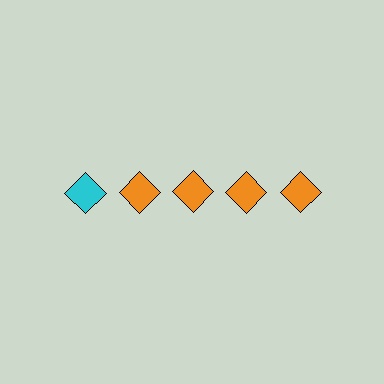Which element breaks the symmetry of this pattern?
The cyan diamond in the top row, leftmost column breaks the symmetry. All other shapes are orange diamonds.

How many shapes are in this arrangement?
There are 5 shapes arranged in a grid pattern.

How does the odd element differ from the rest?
It has a different color: cyan instead of orange.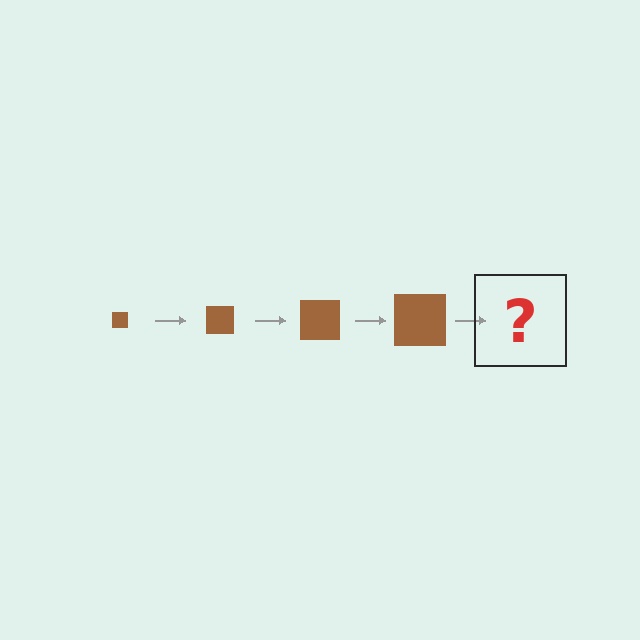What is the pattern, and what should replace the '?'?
The pattern is that the square gets progressively larger each step. The '?' should be a brown square, larger than the previous one.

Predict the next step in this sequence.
The next step is a brown square, larger than the previous one.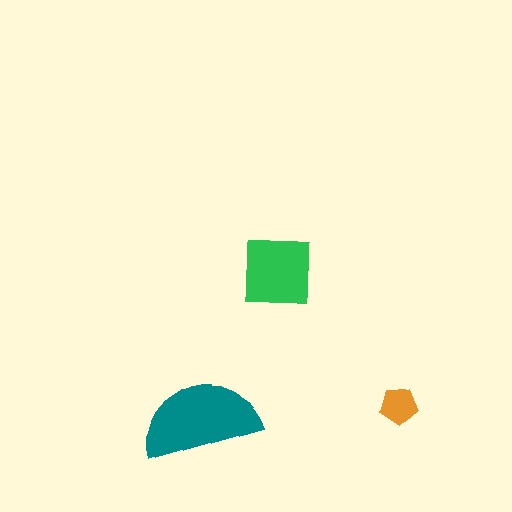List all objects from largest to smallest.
The teal semicircle, the green square, the orange pentagon.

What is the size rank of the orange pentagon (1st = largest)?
3rd.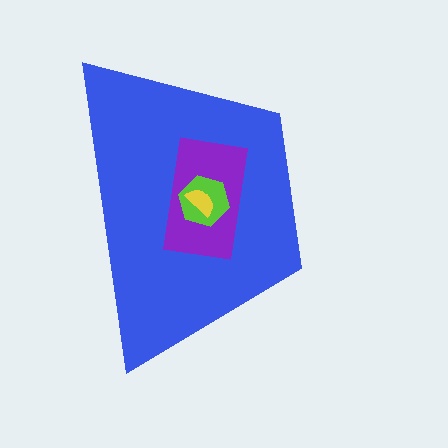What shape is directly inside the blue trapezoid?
The purple rectangle.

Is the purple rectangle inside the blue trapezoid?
Yes.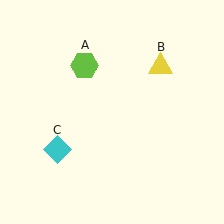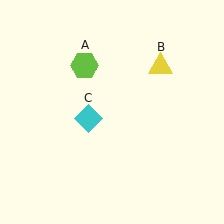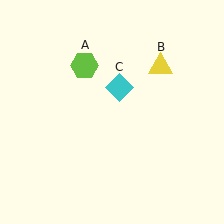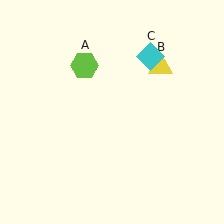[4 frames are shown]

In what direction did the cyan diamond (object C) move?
The cyan diamond (object C) moved up and to the right.